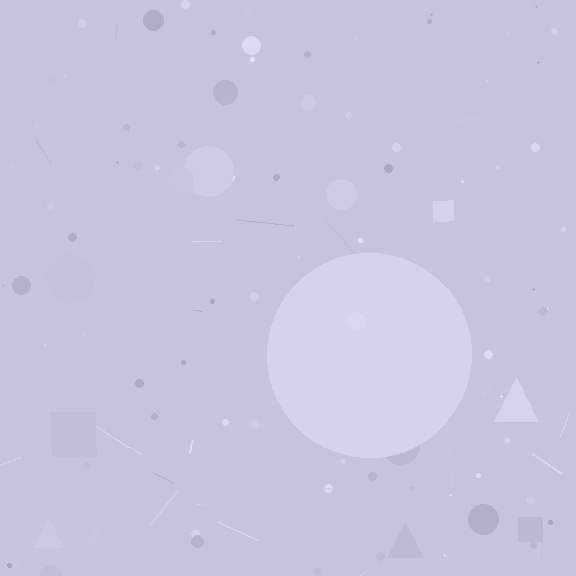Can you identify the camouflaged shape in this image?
The camouflaged shape is a circle.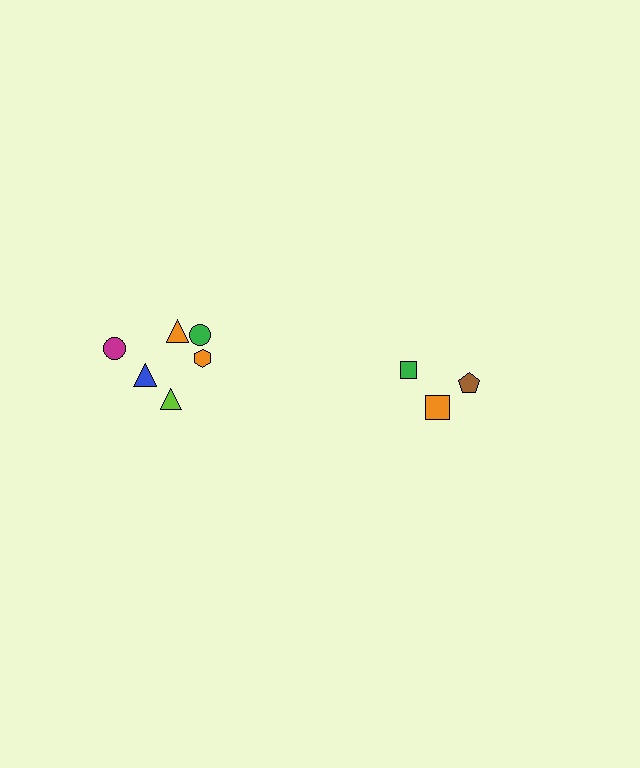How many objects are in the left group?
There are 6 objects.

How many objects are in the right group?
There are 3 objects.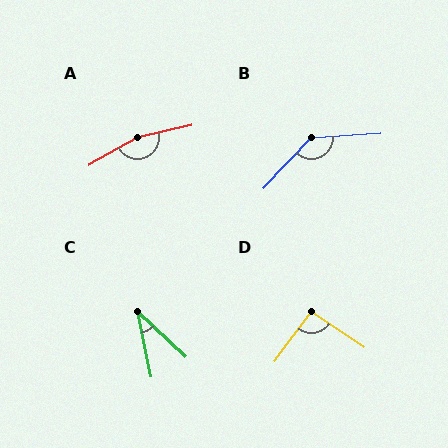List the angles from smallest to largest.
C (35°), D (92°), B (137°), A (164°).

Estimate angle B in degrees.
Approximately 137 degrees.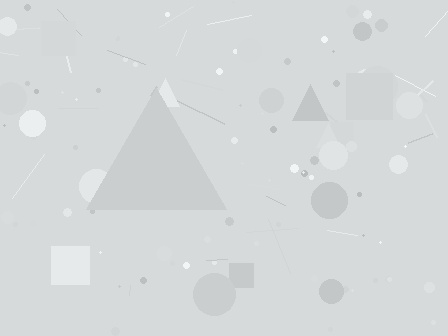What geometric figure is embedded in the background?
A triangle is embedded in the background.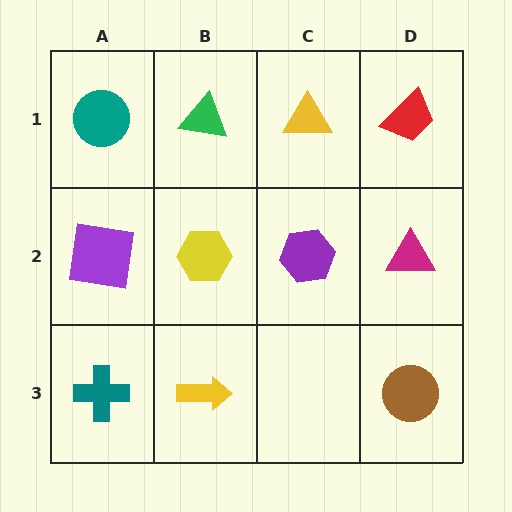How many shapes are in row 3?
3 shapes.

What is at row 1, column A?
A teal circle.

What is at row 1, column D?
A red trapezoid.